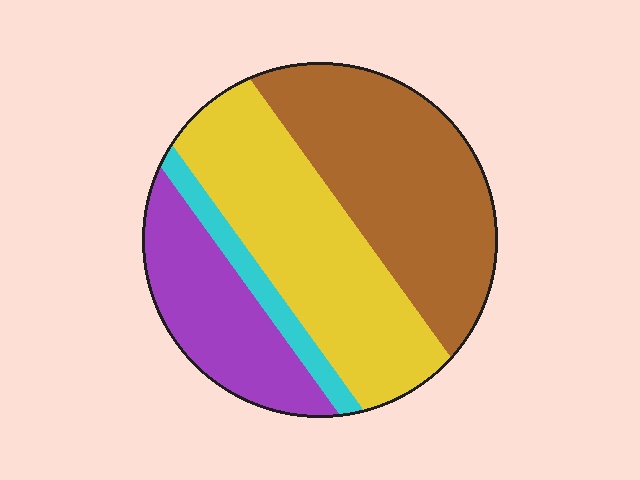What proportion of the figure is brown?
Brown takes up between a quarter and a half of the figure.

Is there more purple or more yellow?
Yellow.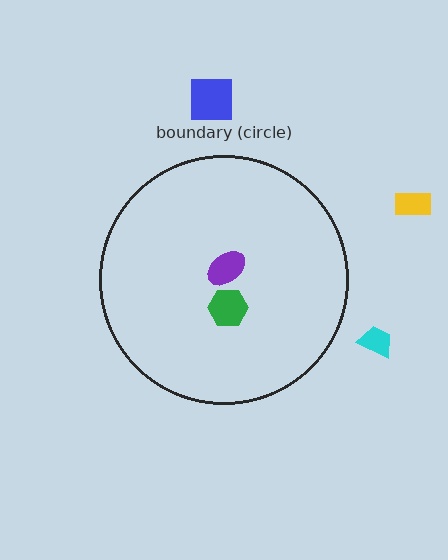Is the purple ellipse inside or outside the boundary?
Inside.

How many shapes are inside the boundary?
2 inside, 3 outside.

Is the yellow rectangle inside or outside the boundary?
Outside.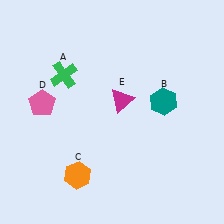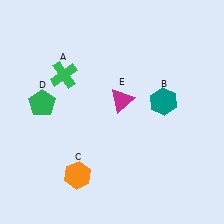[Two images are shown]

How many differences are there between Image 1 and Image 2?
There is 1 difference between the two images.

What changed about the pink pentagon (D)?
In Image 1, D is pink. In Image 2, it changed to green.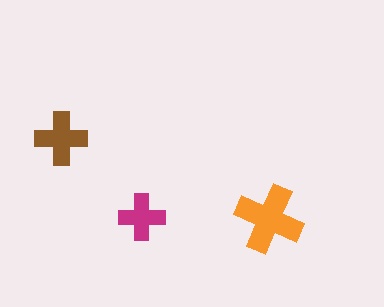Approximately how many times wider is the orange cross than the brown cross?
About 1.5 times wider.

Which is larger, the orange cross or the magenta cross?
The orange one.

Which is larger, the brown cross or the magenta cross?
The brown one.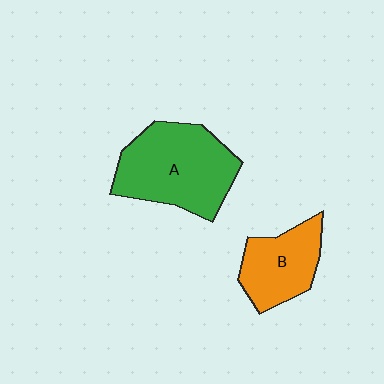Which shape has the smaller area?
Shape B (orange).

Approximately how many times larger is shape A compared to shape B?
Approximately 1.6 times.